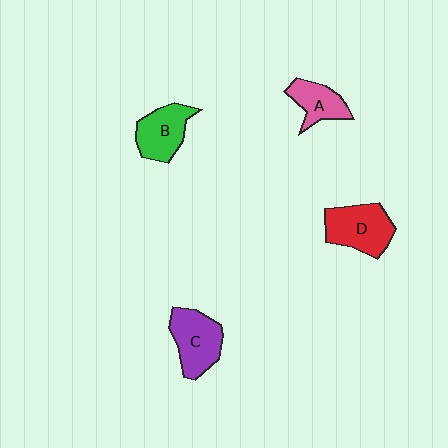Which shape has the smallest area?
Shape A (pink).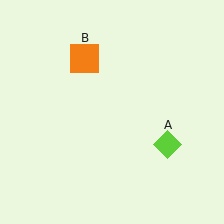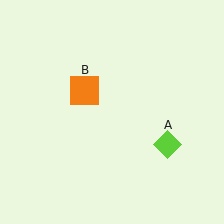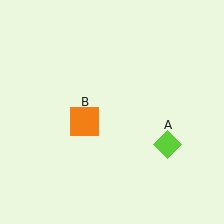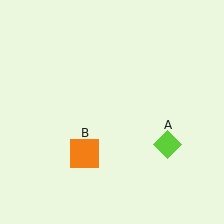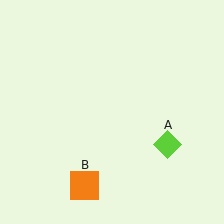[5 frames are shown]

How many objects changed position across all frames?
1 object changed position: orange square (object B).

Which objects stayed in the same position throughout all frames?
Lime diamond (object A) remained stationary.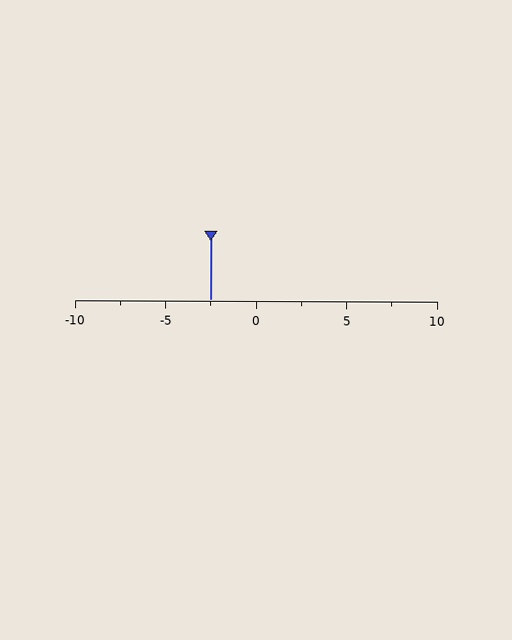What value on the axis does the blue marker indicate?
The marker indicates approximately -2.5.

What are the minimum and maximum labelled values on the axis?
The axis runs from -10 to 10.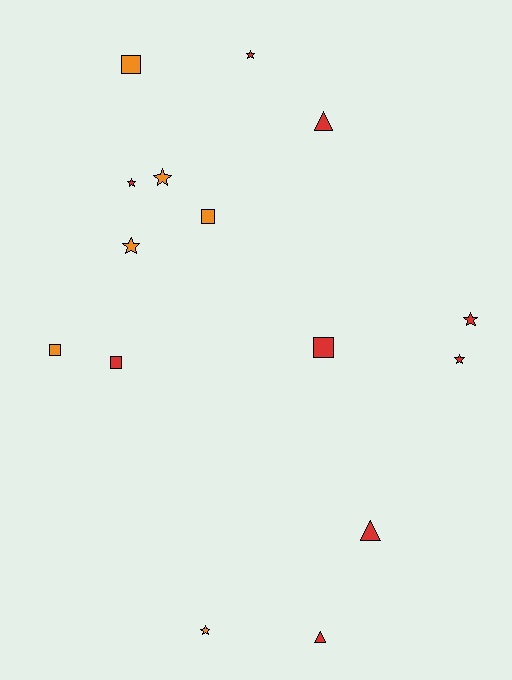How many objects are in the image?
There are 15 objects.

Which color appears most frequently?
Red, with 9 objects.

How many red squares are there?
There are 2 red squares.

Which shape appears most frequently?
Star, with 7 objects.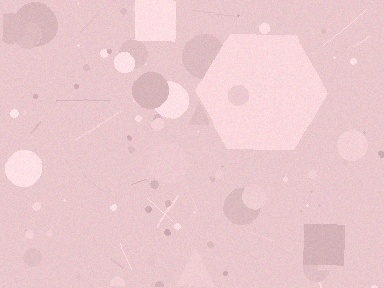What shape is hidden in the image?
A hexagon is hidden in the image.